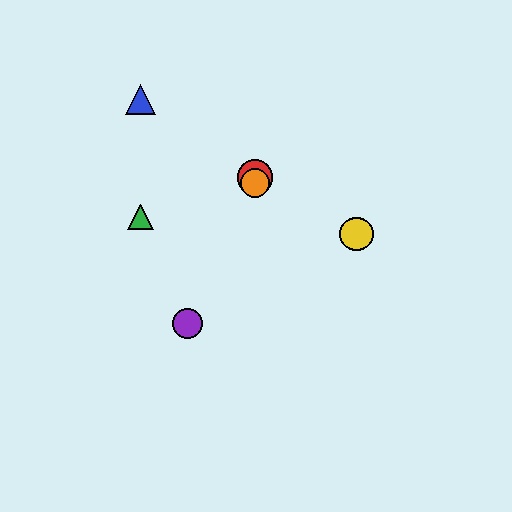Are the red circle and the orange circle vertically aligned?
Yes, both are at x≈255.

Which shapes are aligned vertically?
The red circle, the orange circle are aligned vertically.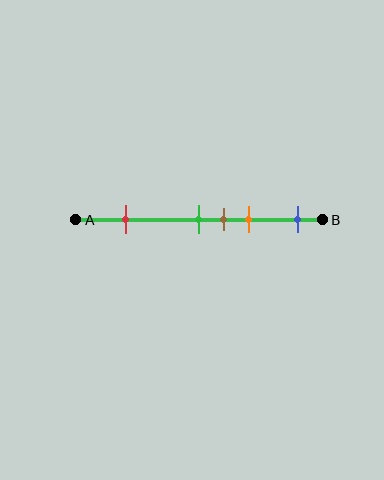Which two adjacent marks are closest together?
The green and brown marks are the closest adjacent pair.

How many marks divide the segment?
There are 5 marks dividing the segment.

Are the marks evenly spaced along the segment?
No, the marks are not evenly spaced.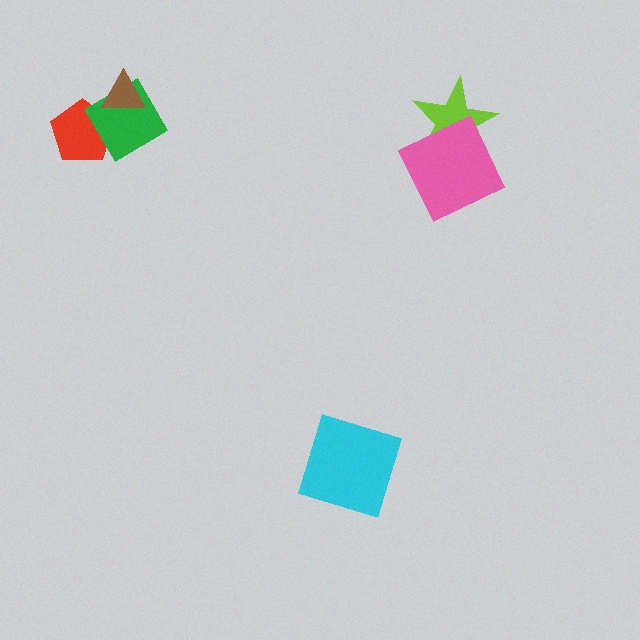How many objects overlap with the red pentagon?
1 object overlaps with the red pentagon.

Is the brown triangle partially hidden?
No, no other shape covers it.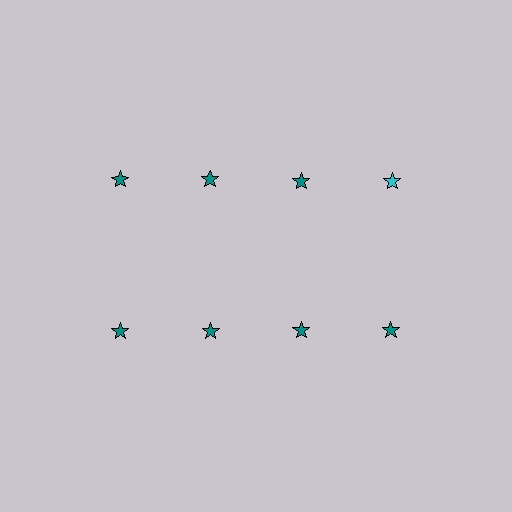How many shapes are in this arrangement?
There are 8 shapes arranged in a grid pattern.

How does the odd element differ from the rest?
It has a different color: cyan instead of teal.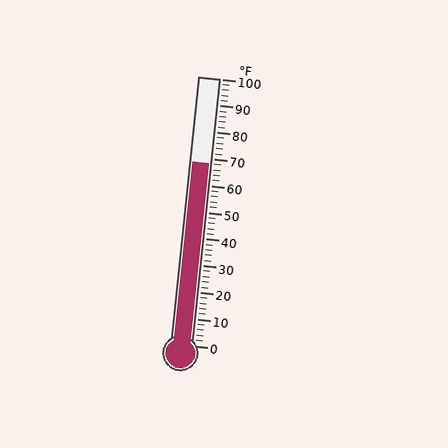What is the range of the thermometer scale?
The thermometer scale ranges from 0°F to 100°F.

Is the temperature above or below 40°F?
The temperature is above 40°F.